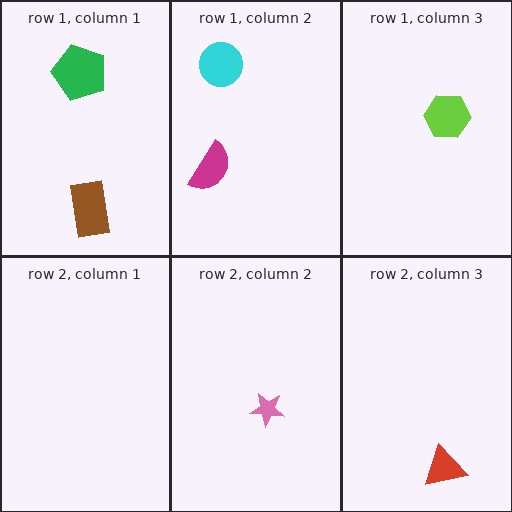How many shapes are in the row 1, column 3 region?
1.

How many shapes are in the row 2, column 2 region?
1.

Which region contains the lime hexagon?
The row 1, column 3 region.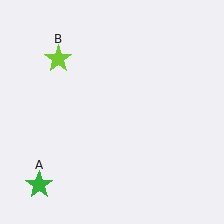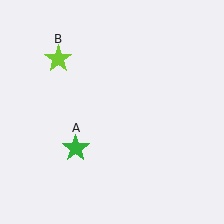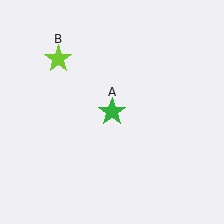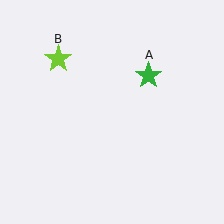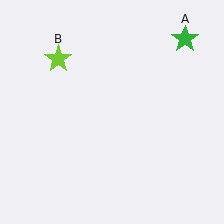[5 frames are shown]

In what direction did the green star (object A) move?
The green star (object A) moved up and to the right.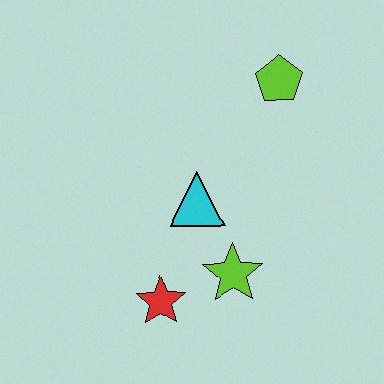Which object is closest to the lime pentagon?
The cyan triangle is closest to the lime pentagon.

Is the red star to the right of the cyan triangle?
No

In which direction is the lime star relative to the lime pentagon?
The lime star is below the lime pentagon.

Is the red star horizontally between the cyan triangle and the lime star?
No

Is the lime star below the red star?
No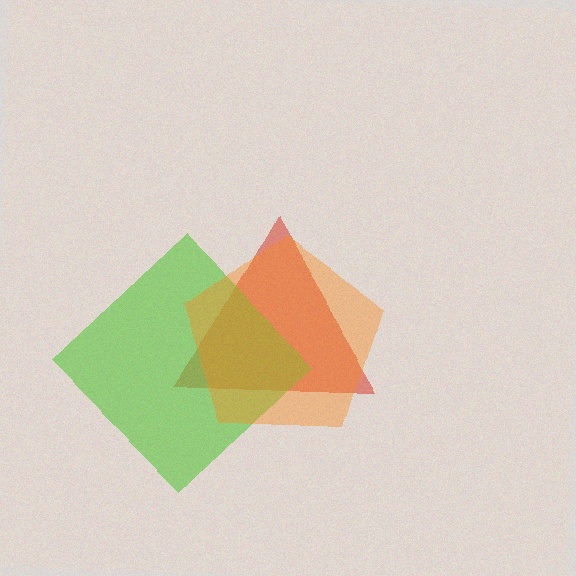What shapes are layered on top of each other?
The layered shapes are: a red triangle, a lime diamond, an orange pentagon.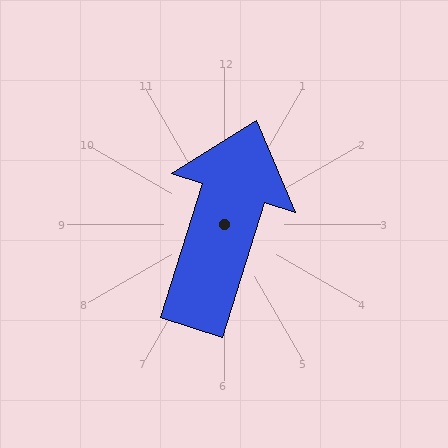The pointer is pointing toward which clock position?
Roughly 1 o'clock.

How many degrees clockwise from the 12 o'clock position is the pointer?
Approximately 17 degrees.